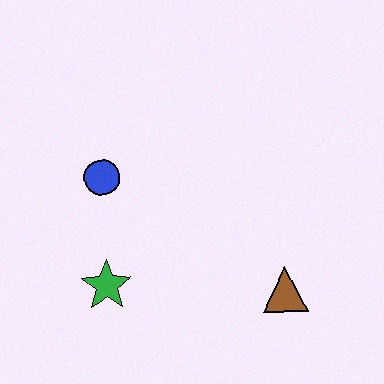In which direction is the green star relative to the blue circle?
The green star is below the blue circle.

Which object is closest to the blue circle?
The green star is closest to the blue circle.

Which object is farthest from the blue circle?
The brown triangle is farthest from the blue circle.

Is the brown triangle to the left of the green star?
No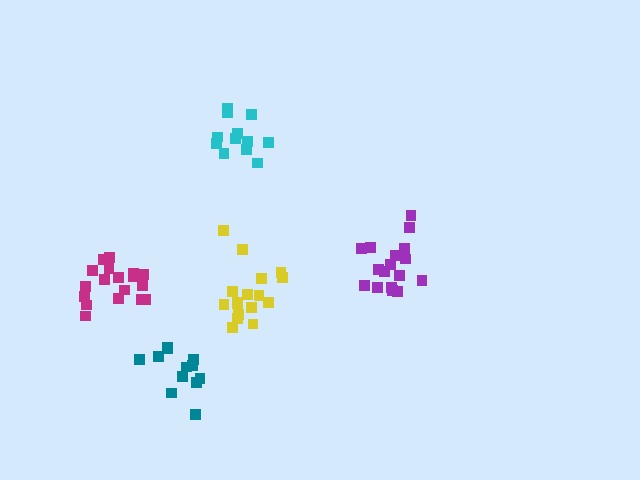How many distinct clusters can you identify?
There are 5 distinct clusters.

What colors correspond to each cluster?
The clusters are colored: purple, magenta, cyan, teal, yellow.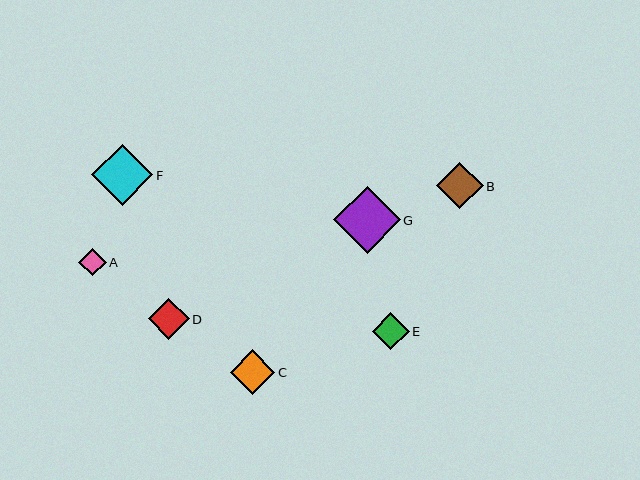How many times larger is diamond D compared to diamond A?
Diamond D is approximately 1.5 times the size of diamond A.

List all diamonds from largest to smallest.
From largest to smallest: G, F, B, C, D, E, A.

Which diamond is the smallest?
Diamond A is the smallest with a size of approximately 28 pixels.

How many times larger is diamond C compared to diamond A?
Diamond C is approximately 1.6 times the size of diamond A.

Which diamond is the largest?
Diamond G is the largest with a size of approximately 67 pixels.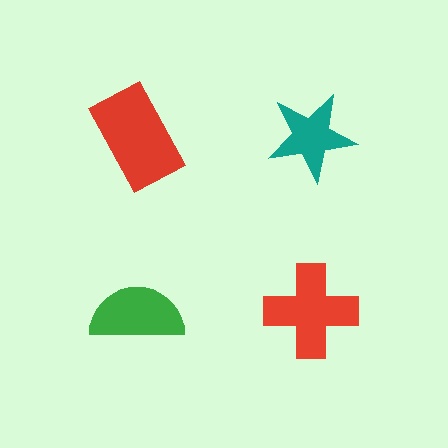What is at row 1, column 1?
A red rectangle.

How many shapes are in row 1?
2 shapes.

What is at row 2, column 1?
A green semicircle.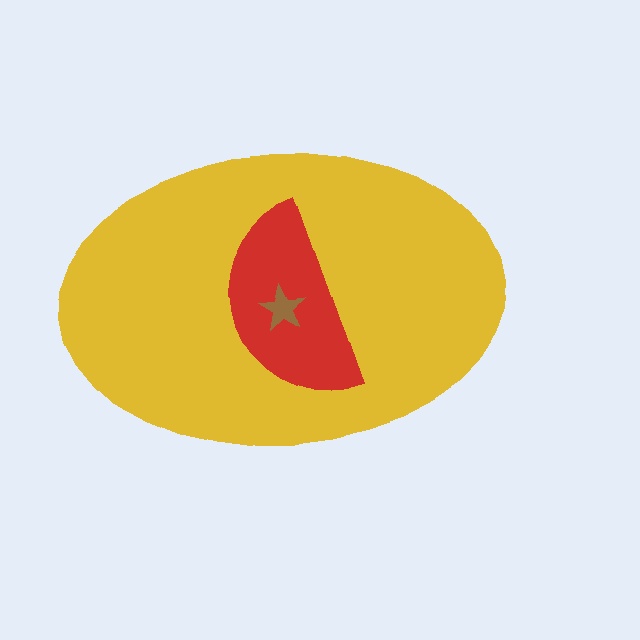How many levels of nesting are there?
3.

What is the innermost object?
The brown star.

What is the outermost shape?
The yellow ellipse.